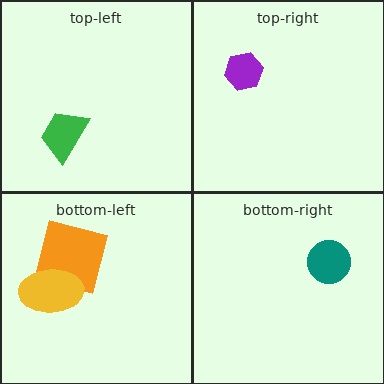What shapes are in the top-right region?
The purple hexagon.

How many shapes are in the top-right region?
1.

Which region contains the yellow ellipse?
The bottom-left region.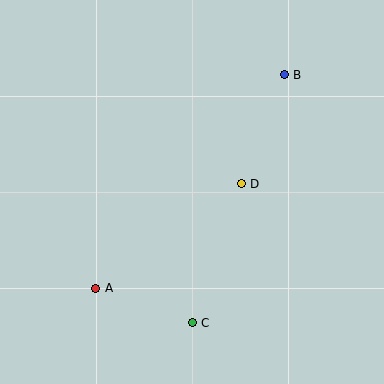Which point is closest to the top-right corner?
Point B is closest to the top-right corner.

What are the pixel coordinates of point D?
Point D is at (241, 184).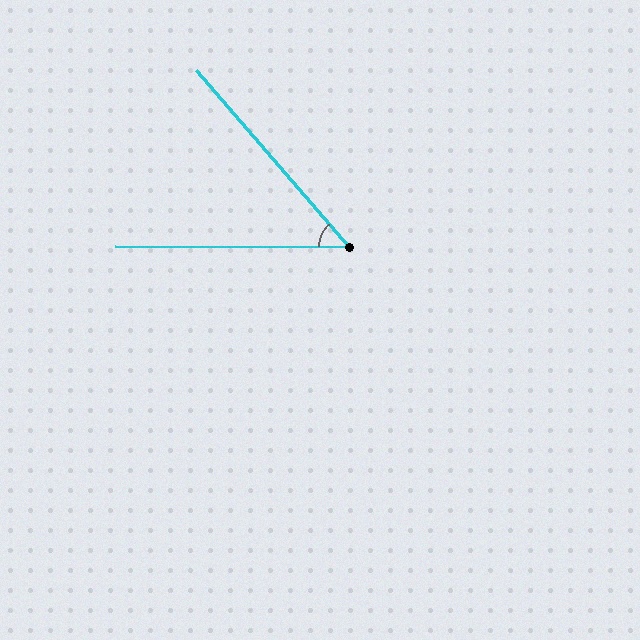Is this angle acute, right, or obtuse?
It is acute.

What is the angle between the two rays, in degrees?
Approximately 49 degrees.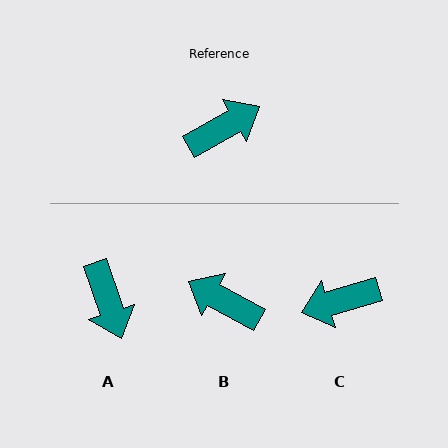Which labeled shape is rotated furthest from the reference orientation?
C, about 167 degrees away.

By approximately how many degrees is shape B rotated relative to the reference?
Approximately 121 degrees counter-clockwise.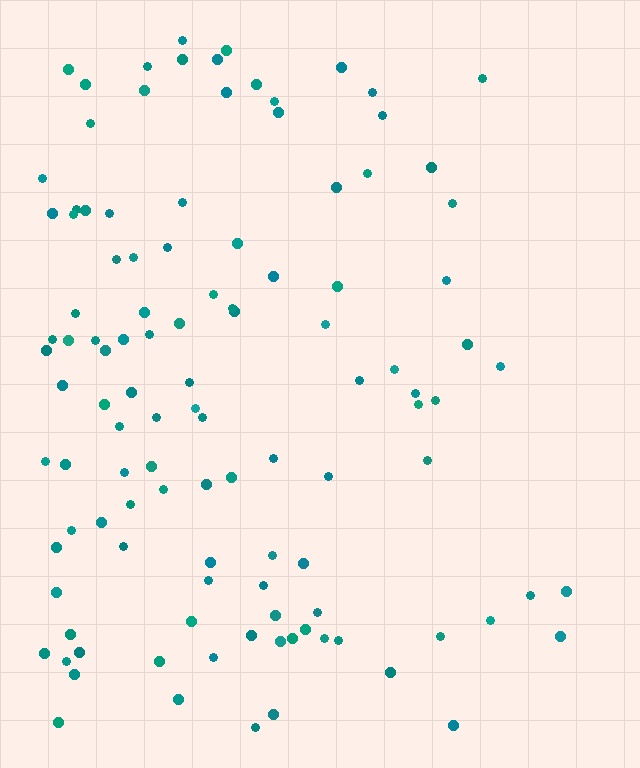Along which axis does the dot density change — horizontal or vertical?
Horizontal.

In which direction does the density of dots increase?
From right to left, with the left side densest.